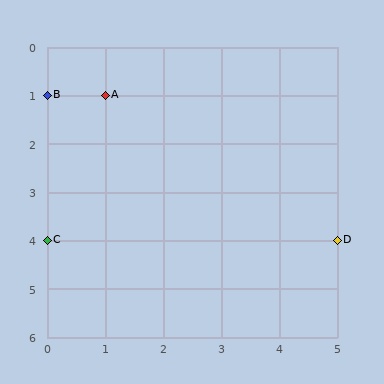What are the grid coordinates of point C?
Point C is at grid coordinates (0, 4).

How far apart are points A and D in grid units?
Points A and D are 4 columns and 3 rows apart (about 5.0 grid units diagonally).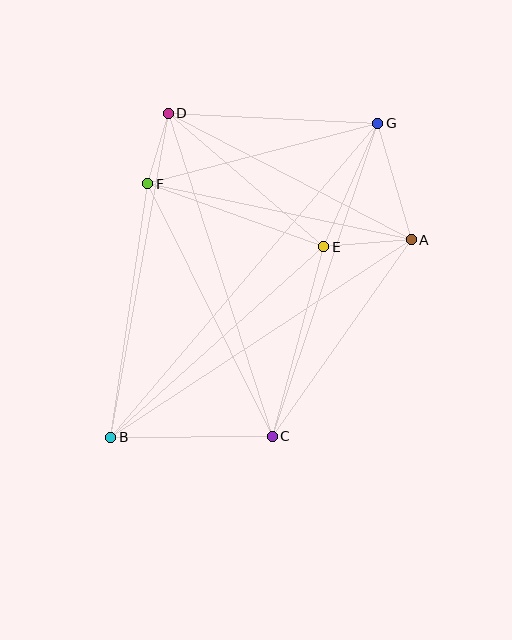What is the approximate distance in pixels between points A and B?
The distance between A and B is approximately 360 pixels.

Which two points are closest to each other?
Points D and F are closest to each other.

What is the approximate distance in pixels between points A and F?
The distance between A and F is approximately 269 pixels.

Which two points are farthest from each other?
Points B and G are farthest from each other.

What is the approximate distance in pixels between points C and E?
The distance between C and E is approximately 196 pixels.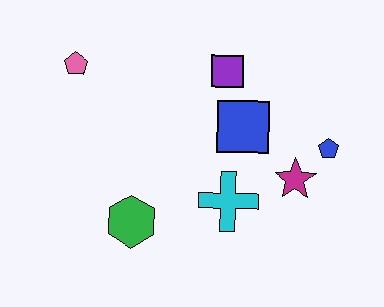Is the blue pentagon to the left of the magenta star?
No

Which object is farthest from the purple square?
The green hexagon is farthest from the purple square.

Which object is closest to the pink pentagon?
The purple square is closest to the pink pentagon.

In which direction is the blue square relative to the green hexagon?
The blue square is to the right of the green hexagon.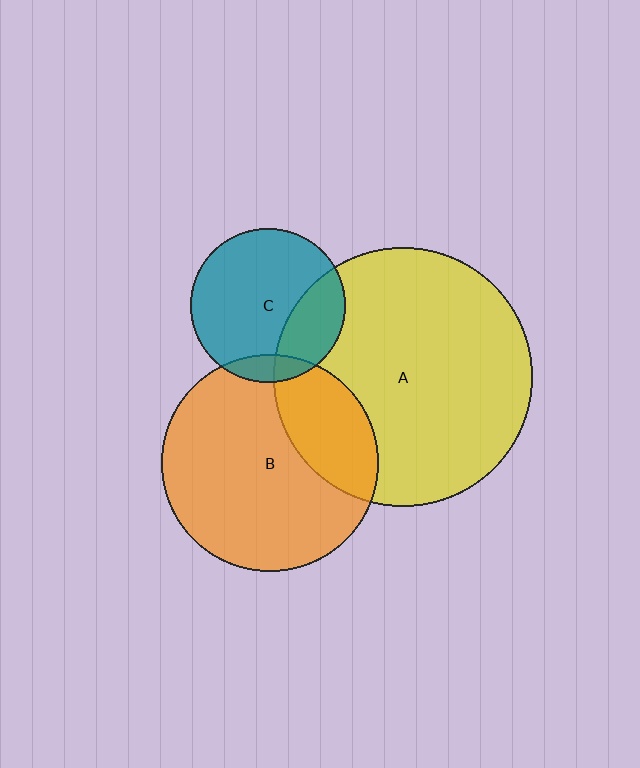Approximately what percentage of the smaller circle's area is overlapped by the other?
Approximately 25%.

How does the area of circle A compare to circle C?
Approximately 2.8 times.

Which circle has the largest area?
Circle A (yellow).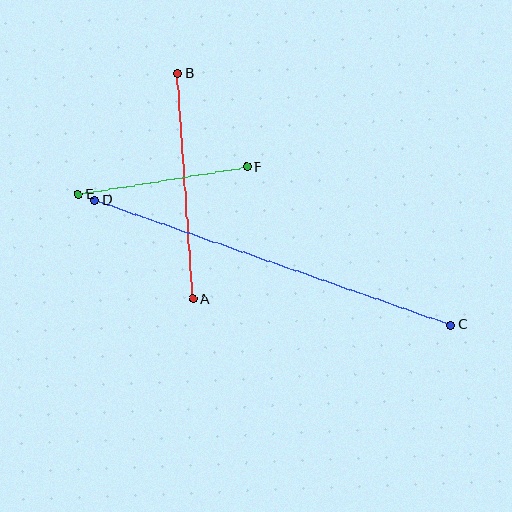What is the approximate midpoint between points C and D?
The midpoint is at approximately (273, 263) pixels.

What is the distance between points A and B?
The distance is approximately 226 pixels.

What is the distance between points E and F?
The distance is approximately 171 pixels.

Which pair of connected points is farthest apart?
Points C and D are farthest apart.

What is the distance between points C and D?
The distance is approximately 377 pixels.